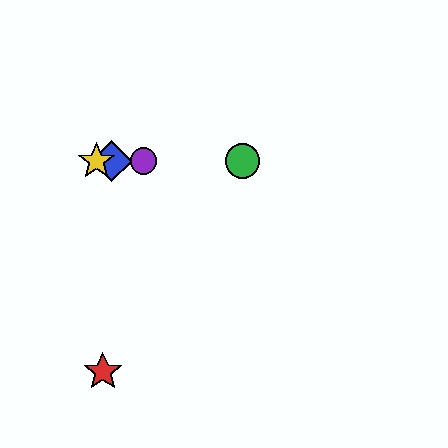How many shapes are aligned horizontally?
4 shapes (the blue diamond, the green circle, the yellow star, the purple circle) are aligned horizontally.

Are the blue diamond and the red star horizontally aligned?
No, the blue diamond is at y≈161 and the red star is at y≈371.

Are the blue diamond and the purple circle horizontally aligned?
Yes, both are at y≈161.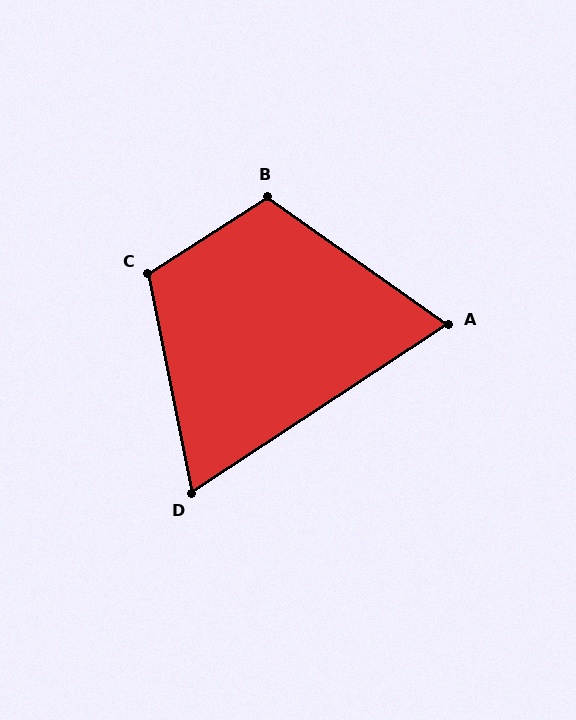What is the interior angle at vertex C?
Approximately 111 degrees (obtuse).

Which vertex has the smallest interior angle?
D, at approximately 68 degrees.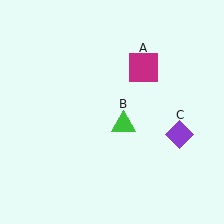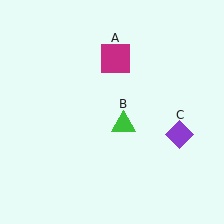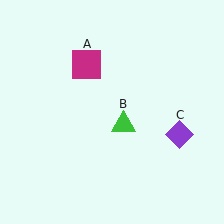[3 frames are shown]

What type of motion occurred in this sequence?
The magenta square (object A) rotated counterclockwise around the center of the scene.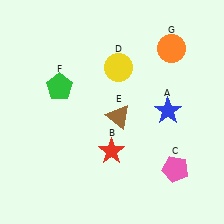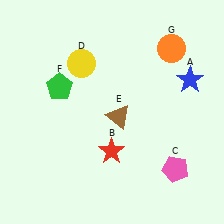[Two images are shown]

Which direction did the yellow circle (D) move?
The yellow circle (D) moved left.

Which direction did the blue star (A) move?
The blue star (A) moved up.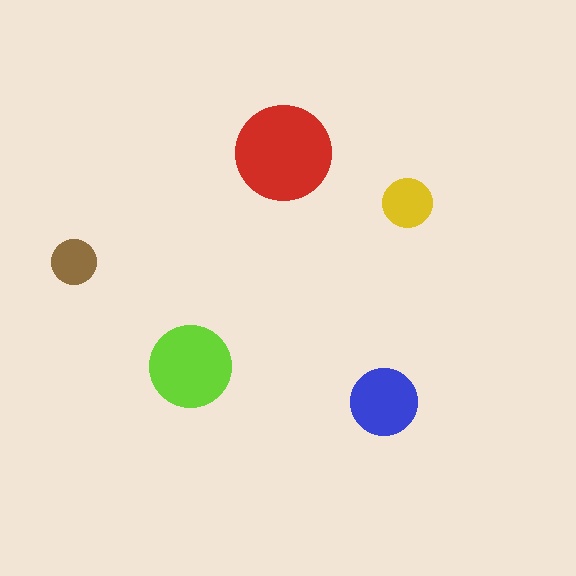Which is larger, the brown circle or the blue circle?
The blue one.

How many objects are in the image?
There are 5 objects in the image.